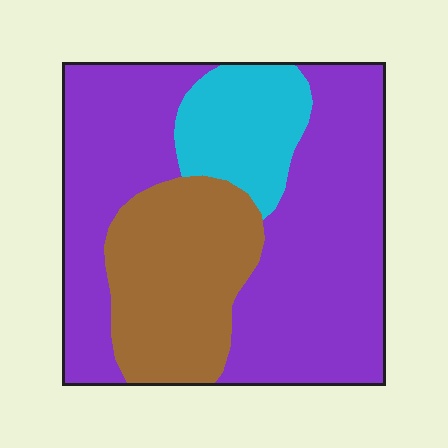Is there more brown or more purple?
Purple.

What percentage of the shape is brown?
Brown takes up about one quarter (1/4) of the shape.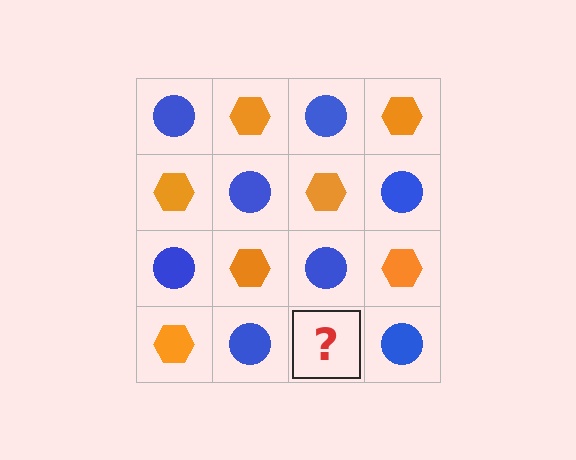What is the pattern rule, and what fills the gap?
The rule is that it alternates blue circle and orange hexagon in a checkerboard pattern. The gap should be filled with an orange hexagon.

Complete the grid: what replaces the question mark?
The question mark should be replaced with an orange hexagon.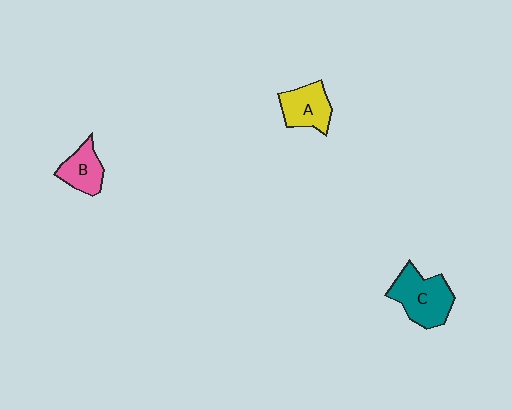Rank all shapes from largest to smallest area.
From largest to smallest: C (teal), A (yellow), B (pink).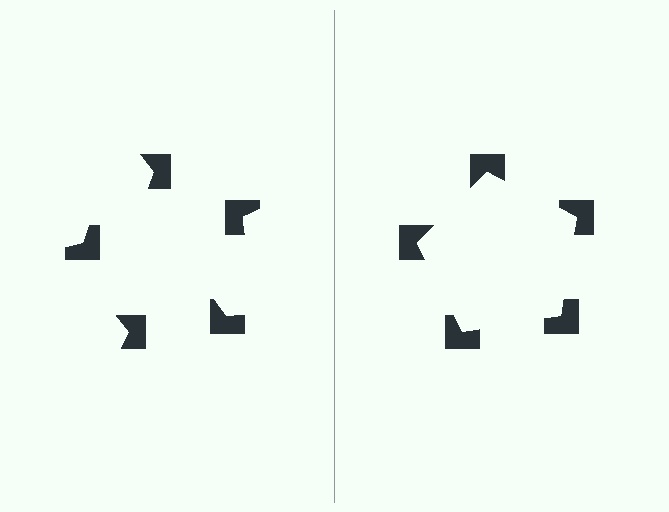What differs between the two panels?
The notched squares are positioned identically on both sides; only the wedge orientations differ. On the right they align to a pentagon; on the left they are misaligned.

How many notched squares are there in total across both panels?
10 — 5 on each side.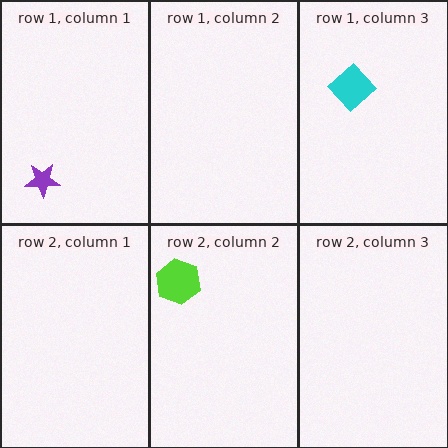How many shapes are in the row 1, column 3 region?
1.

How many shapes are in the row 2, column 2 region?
1.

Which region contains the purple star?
The row 1, column 1 region.